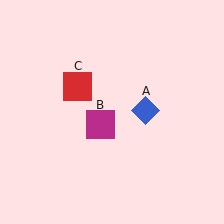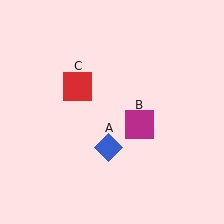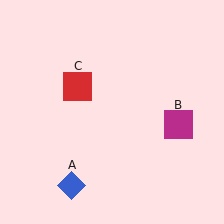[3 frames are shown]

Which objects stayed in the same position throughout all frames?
Red square (object C) remained stationary.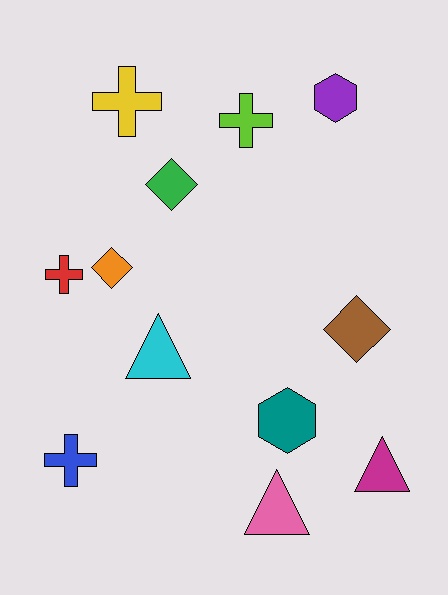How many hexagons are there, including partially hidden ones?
There are 2 hexagons.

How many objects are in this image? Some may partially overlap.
There are 12 objects.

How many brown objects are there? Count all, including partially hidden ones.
There is 1 brown object.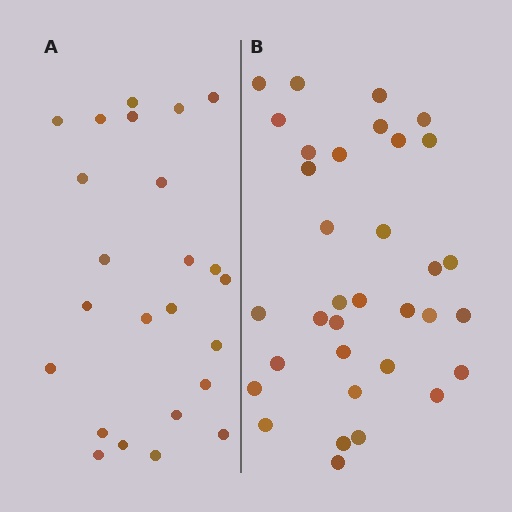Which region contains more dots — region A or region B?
Region B (the right region) has more dots.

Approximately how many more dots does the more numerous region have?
Region B has roughly 10 or so more dots than region A.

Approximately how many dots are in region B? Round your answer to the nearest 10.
About 30 dots. (The exact count is 34, which rounds to 30.)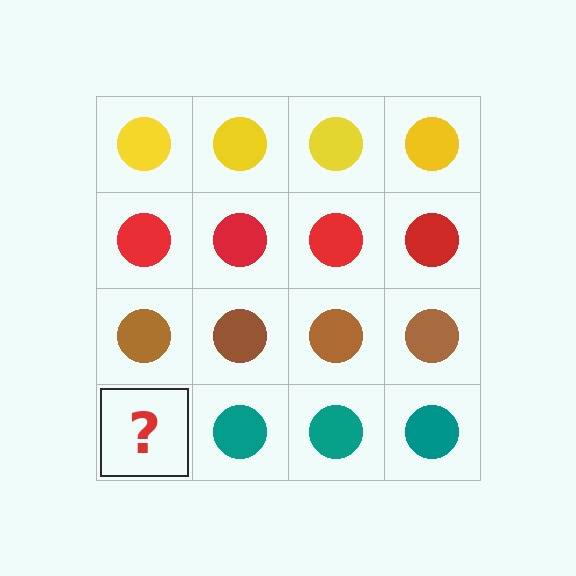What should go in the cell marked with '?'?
The missing cell should contain a teal circle.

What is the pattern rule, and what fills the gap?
The rule is that each row has a consistent color. The gap should be filled with a teal circle.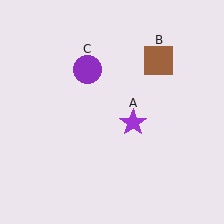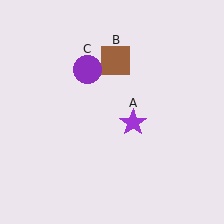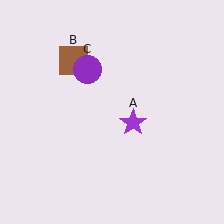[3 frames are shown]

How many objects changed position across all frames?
1 object changed position: brown square (object B).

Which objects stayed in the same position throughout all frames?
Purple star (object A) and purple circle (object C) remained stationary.